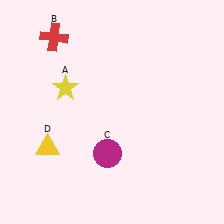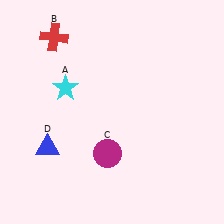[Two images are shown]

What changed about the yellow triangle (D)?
In Image 1, D is yellow. In Image 2, it changed to blue.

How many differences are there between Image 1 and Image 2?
There are 2 differences between the two images.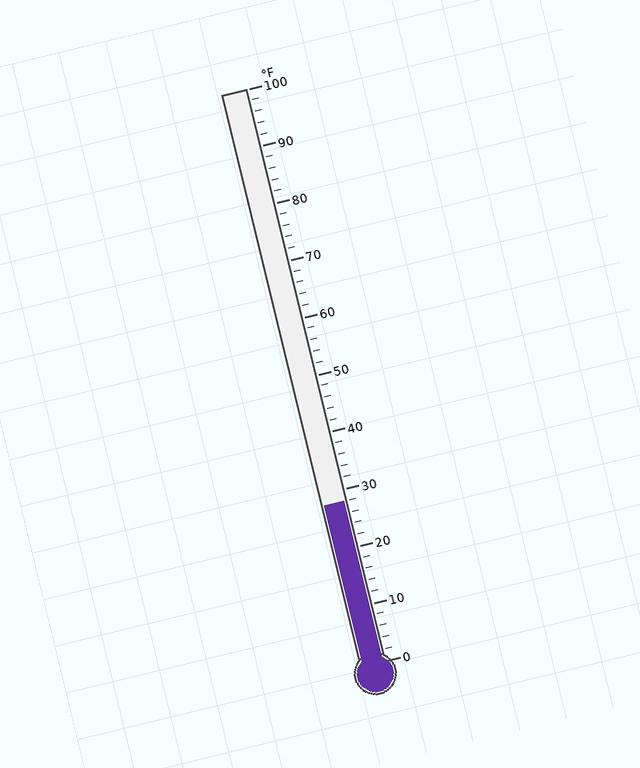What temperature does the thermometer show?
The thermometer shows approximately 28°F.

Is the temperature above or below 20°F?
The temperature is above 20°F.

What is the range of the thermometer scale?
The thermometer scale ranges from 0°F to 100°F.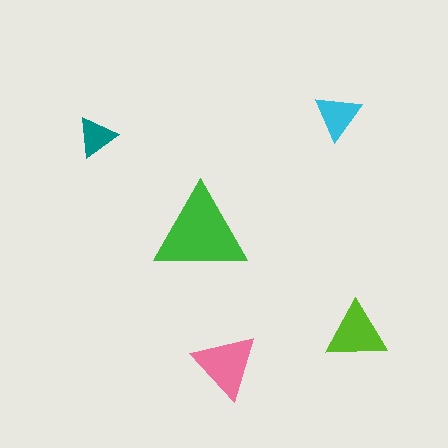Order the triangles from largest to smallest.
the green one, the pink one, the lime one, the cyan one, the teal one.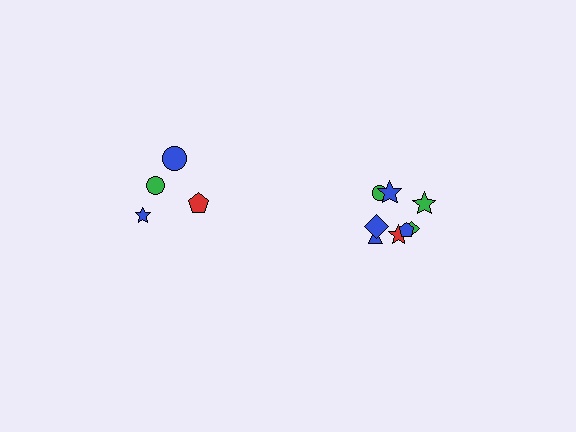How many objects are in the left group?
There are 4 objects.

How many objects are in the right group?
There are 8 objects.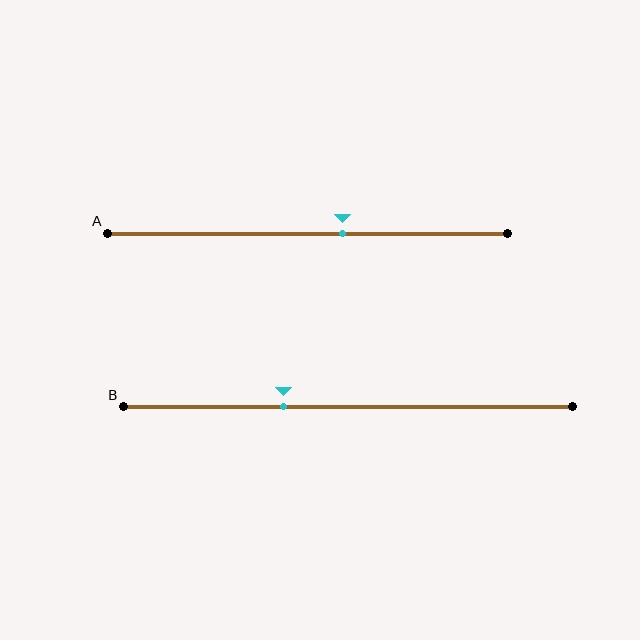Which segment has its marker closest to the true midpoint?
Segment A has its marker closest to the true midpoint.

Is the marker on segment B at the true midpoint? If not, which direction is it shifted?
No, the marker on segment B is shifted to the left by about 14% of the segment length.